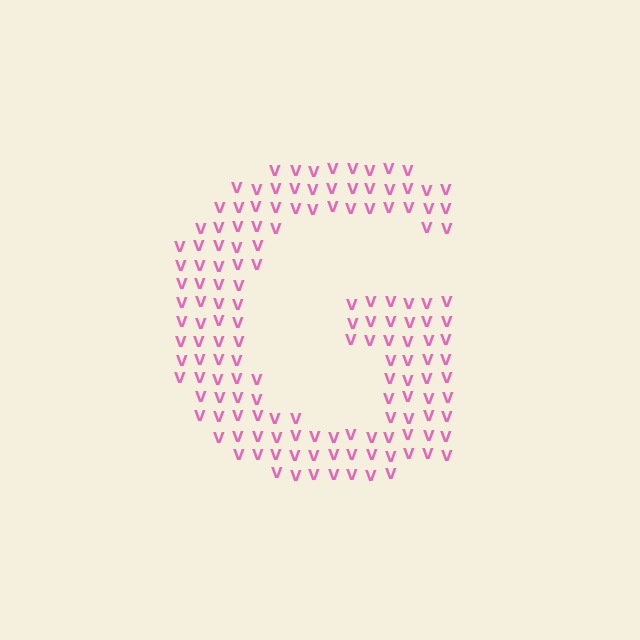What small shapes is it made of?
It is made of small letter V's.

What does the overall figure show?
The overall figure shows the letter G.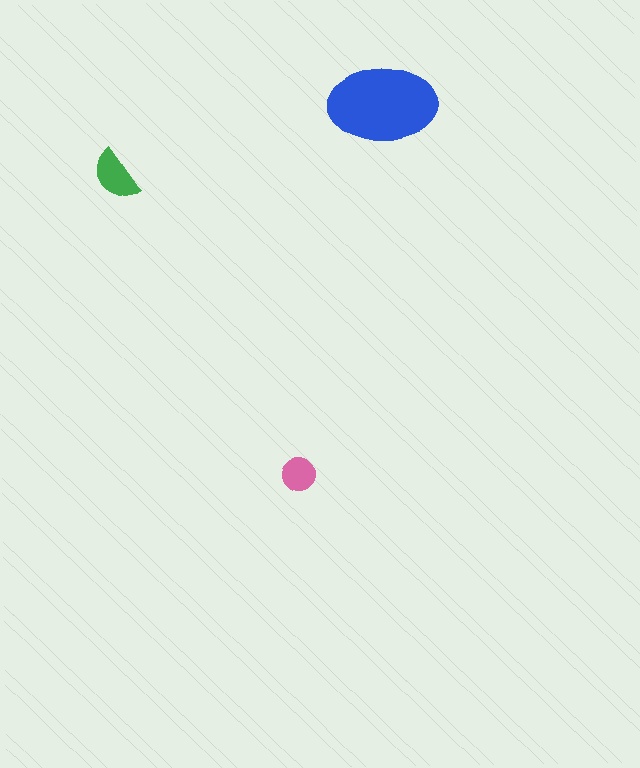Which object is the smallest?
The pink circle.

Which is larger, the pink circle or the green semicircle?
The green semicircle.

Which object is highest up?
The blue ellipse is topmost.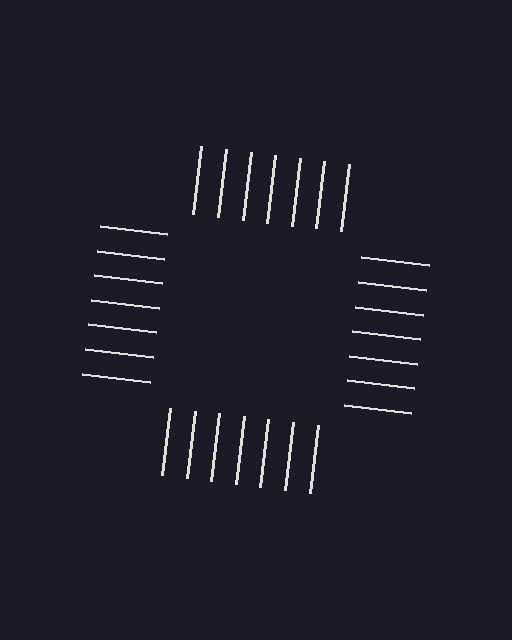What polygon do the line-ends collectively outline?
An illusory square — the line segments terminate on its edges but no continuous stroke is drawn.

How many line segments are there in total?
28 — 7 along each of the 4 edges.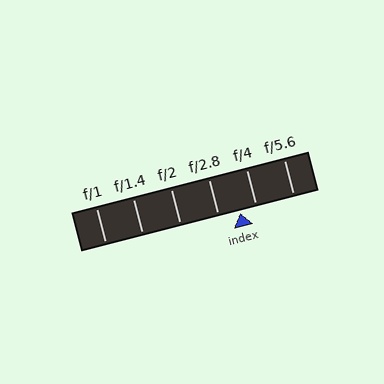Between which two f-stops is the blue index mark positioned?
The index mark is between f/2.8 and f/4.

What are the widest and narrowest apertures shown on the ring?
The widest aperture shown is f/1 and the narrowest is f/5.6.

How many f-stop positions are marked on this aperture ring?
There are 6 f-stop positions marked.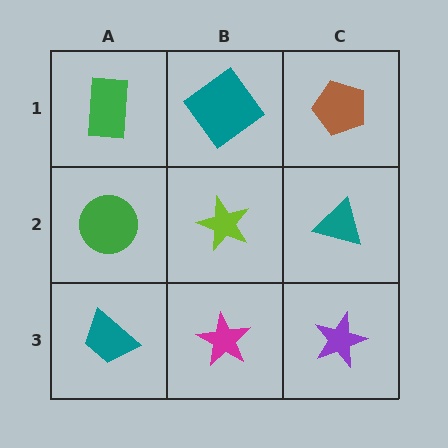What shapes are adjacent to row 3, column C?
A teal triangle (row 2, column C), a magenta star (row 3, column B).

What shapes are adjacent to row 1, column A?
A green circle (row 2, column A), a teal diamond (row 1, column B).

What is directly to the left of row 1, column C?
A teal diamond.